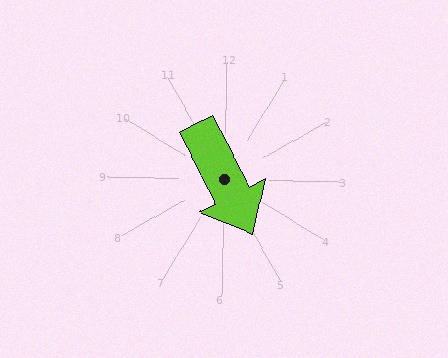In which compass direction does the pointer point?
Southeast.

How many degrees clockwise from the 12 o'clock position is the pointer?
Approximately 152 degrees.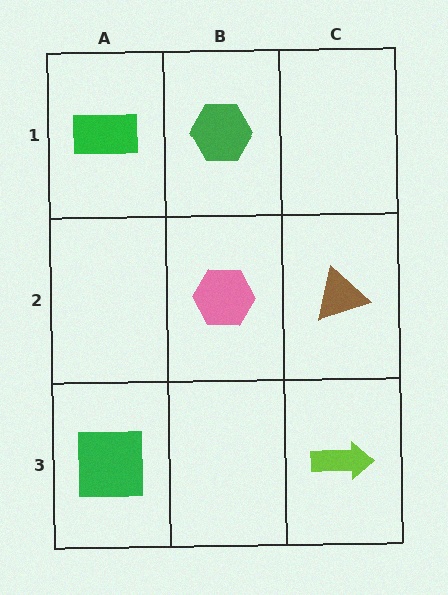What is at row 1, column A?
A green rectangle.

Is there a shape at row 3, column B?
No, that cell is empty.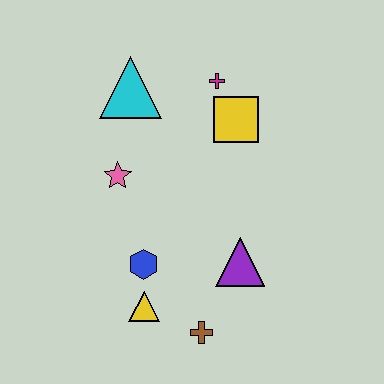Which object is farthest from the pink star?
The brown cross is farthest from the pink star.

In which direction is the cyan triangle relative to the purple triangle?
The cyan triangle is above the purple triangle.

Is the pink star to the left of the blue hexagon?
Yes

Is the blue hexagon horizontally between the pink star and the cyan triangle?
No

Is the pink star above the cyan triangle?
No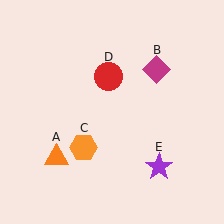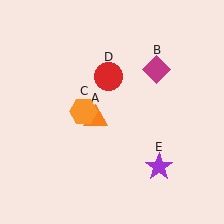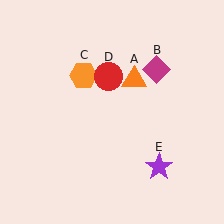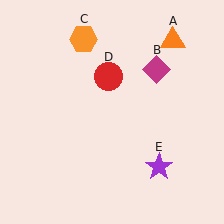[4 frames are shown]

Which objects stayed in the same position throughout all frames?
Magenta diamond (object B) and red circle (object D) and purple star (object E) remained stationary.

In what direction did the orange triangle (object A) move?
The orange triangle (object A) moved up and to the right.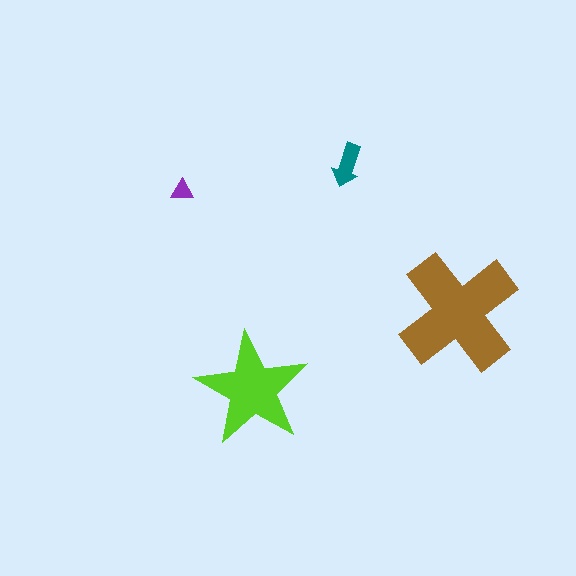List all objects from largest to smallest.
The brown cross, the lime star, the teal arrow, the purple triangle.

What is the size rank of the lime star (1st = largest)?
2nd.